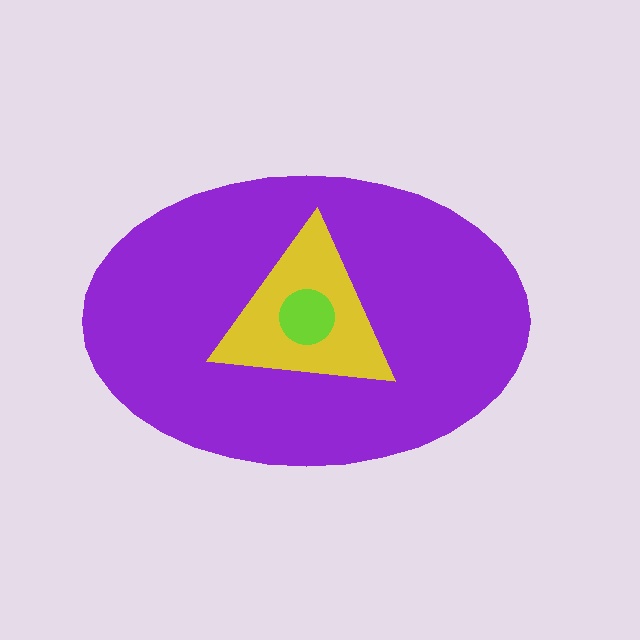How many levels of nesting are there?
3.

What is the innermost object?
The lime circle.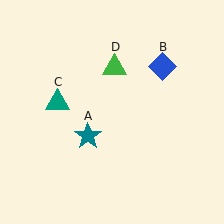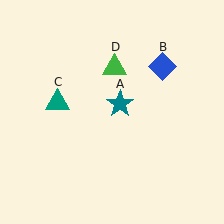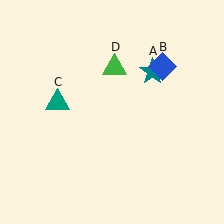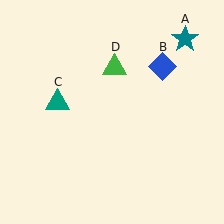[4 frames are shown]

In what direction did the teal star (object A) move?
The teal star (object A) moved up and to the right.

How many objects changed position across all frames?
1 object changed position: teal star (object A).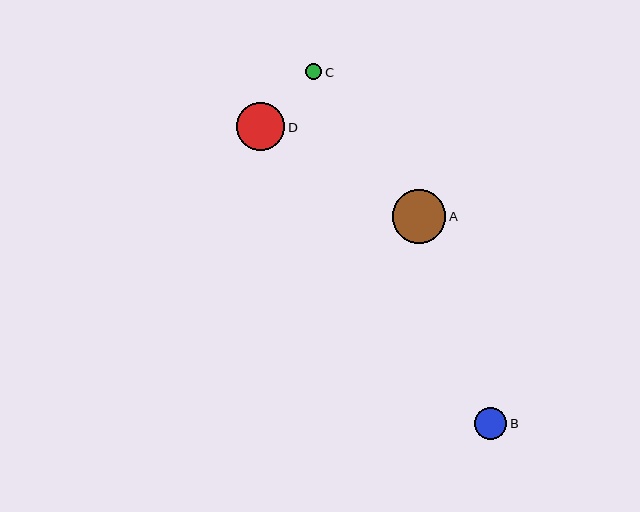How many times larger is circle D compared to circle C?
Circle D is approximately 3.0 times the size of circle C.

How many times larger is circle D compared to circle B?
Circle D is approximately 1.5 times the size of circle B.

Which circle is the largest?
Circle A is the largest with a size of approximately 54 pixels.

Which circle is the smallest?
Circle C is the smallest with a size of approximately 16 pixels.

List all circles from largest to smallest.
From largest to smallest: A, D, B, C.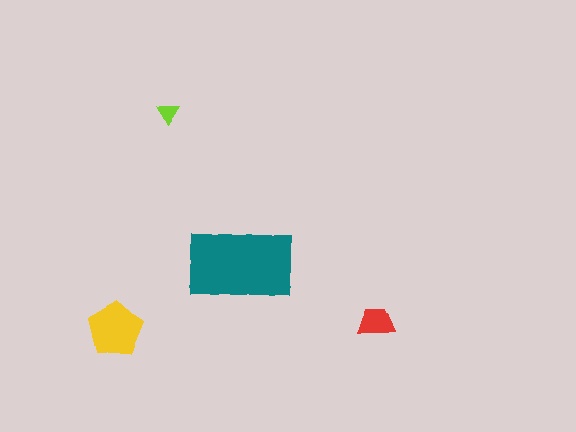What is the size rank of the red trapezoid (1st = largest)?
3rd.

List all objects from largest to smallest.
The teal rectangle, the yellow pentagon, the red trapezoid, the lime triangle.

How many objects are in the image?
There are 4 objects in the image.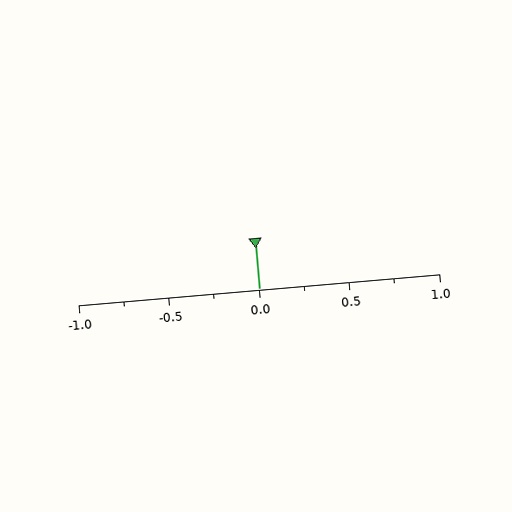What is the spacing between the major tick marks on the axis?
The major ticks are spaced 0.5 apart.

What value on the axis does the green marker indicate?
The marker indicates approximately 0.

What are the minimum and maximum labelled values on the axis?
The axis runs from -1.0 to 1.0.